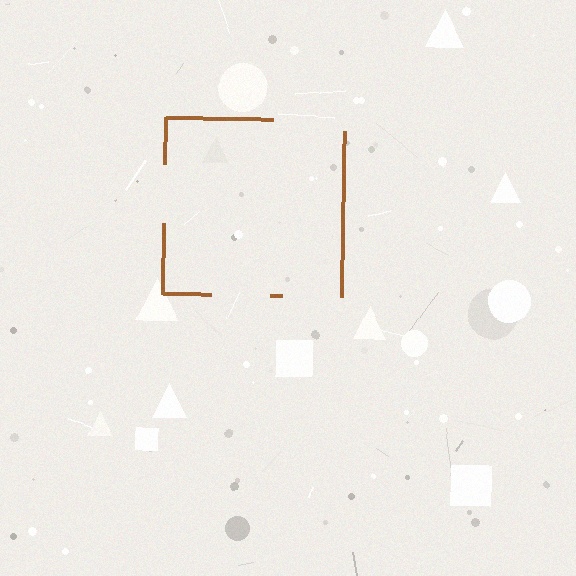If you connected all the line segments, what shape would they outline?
They would outline a square.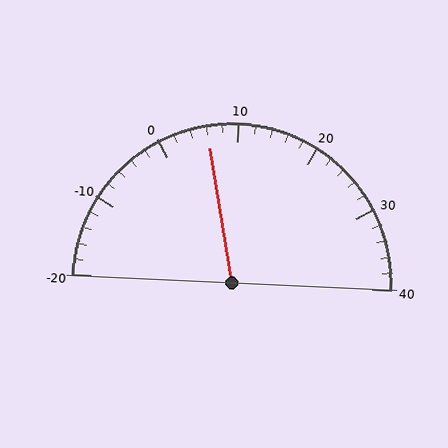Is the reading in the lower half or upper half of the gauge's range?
The reading is in the lower half of the range (-20 to 40).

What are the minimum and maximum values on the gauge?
The gauge ranges from -20 to 40.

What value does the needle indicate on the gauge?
The needle indicates approximately 6.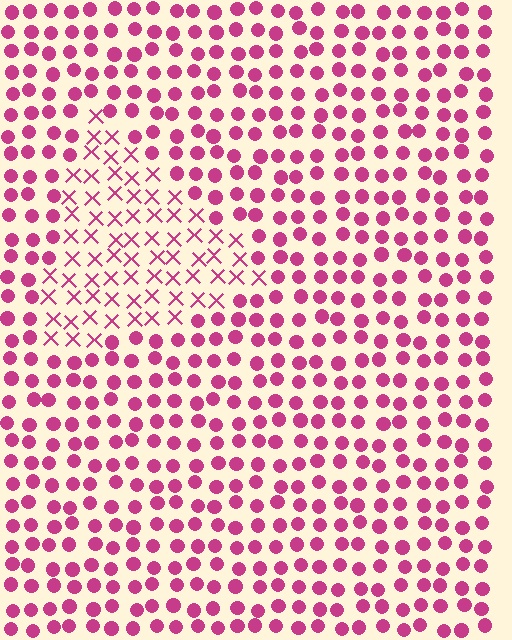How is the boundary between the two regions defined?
The boundary is defined by a change in element shape: X marks inside vs. circles outside. All elements share the same color and spacing.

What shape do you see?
I see a triangle.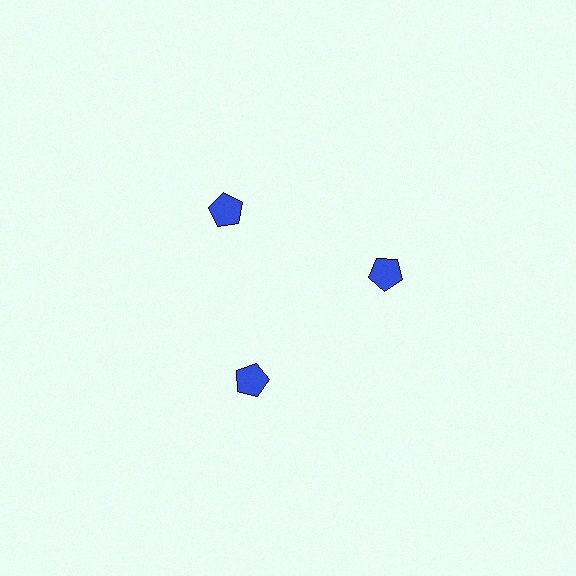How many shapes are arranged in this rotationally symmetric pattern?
There are 3 shapes, arranged in 3 groups of 1.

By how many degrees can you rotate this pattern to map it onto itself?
The pattern maps onto itself every 120 degrees of rotation.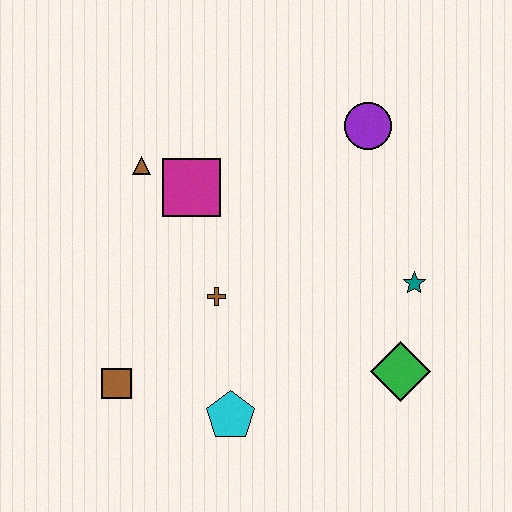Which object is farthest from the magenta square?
The green diamond is farthest from the magenta square.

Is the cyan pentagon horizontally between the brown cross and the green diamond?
Yes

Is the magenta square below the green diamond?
No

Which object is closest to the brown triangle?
The magenta square is closest to the brown triangle.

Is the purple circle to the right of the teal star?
No